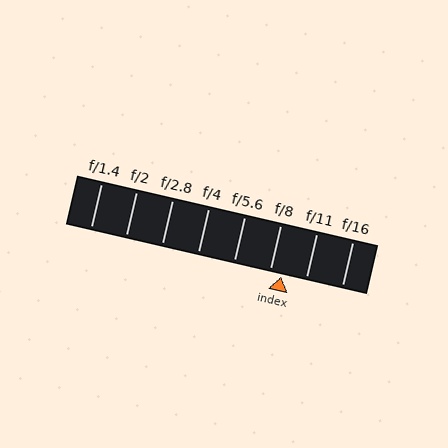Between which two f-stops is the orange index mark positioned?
The index mark is between f/8 and f/11.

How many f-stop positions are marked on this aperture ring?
There are 8 f-stop positions marked.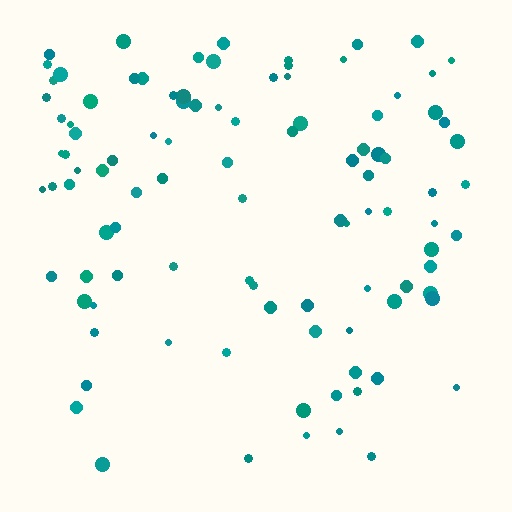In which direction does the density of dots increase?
From bottom to top, with the top side densest.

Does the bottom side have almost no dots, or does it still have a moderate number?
Still a moderate number, just noticeably fewer than the top.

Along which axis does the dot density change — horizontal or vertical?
Vertical.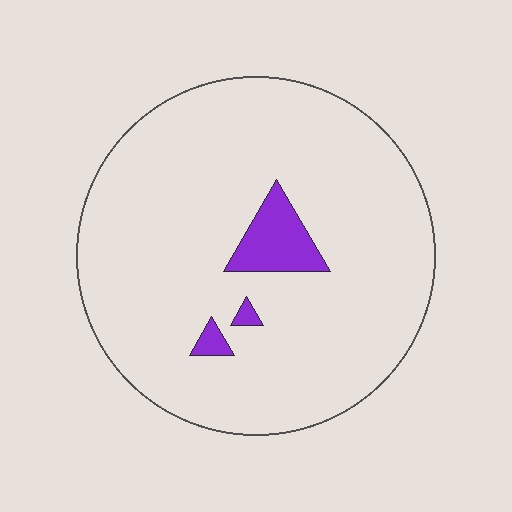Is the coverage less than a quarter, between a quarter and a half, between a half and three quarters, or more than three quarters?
Less than a quarter.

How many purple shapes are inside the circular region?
3.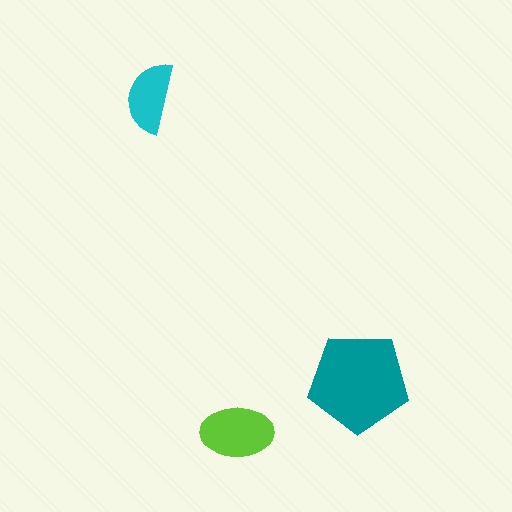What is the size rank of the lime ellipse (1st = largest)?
2nd.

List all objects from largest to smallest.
The teal pentagon, the lime ellipse, the cyan semicircle.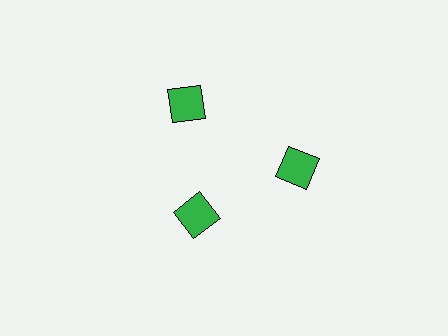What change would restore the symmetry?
The symmetry would be restored by moving it outward, back onto the ring so that all 3 squares sit at equal angles and equal distance from the center.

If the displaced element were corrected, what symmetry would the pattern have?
It would have 3-fold rotational symmetry — the pattern would map onto itself every 120 degrees.